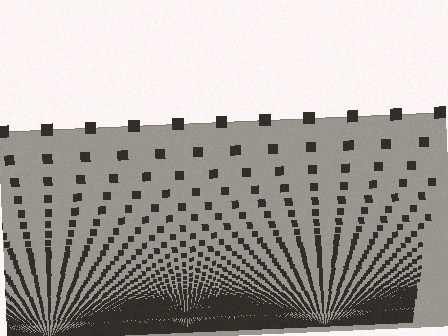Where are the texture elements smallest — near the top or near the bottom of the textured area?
Near the bottom.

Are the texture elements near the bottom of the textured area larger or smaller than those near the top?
Smaller. The gradient is inverted — elements near the bottom are smaller and denser.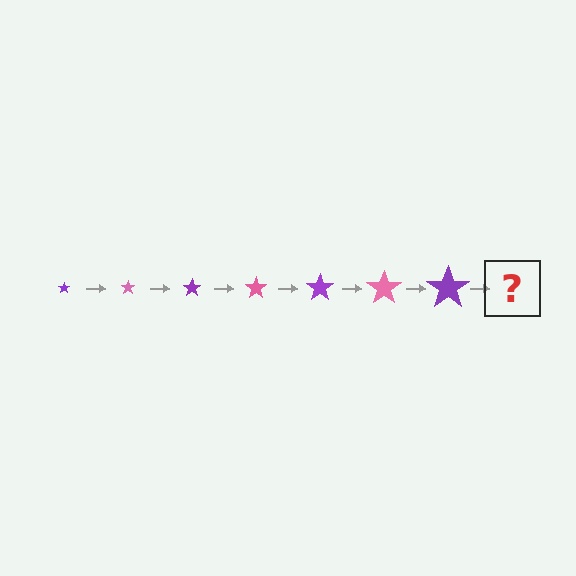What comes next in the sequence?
The next element should be a pink star, larger than the previous one.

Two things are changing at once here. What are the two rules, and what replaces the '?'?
The two rules are that the star grows larger each step and the color cycles through purple and pink. The '?' should be a pink star, larger than the previous one.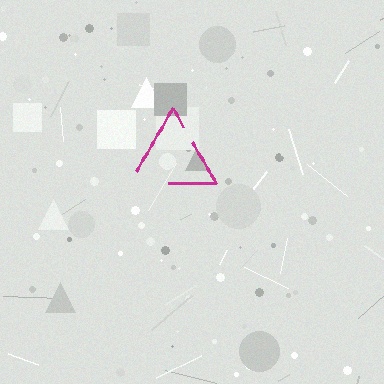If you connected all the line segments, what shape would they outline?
They would outline a triangle.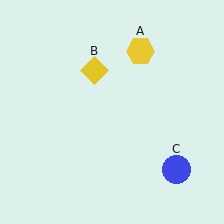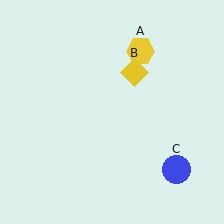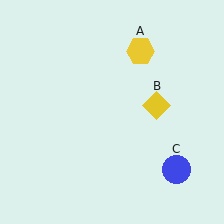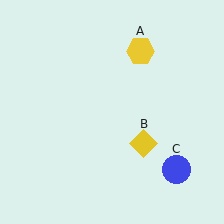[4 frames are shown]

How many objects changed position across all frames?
1 object changed position: yellow diamond (object B).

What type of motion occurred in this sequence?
The yellow diamond (object B) rotated clockwise around the center of the scene.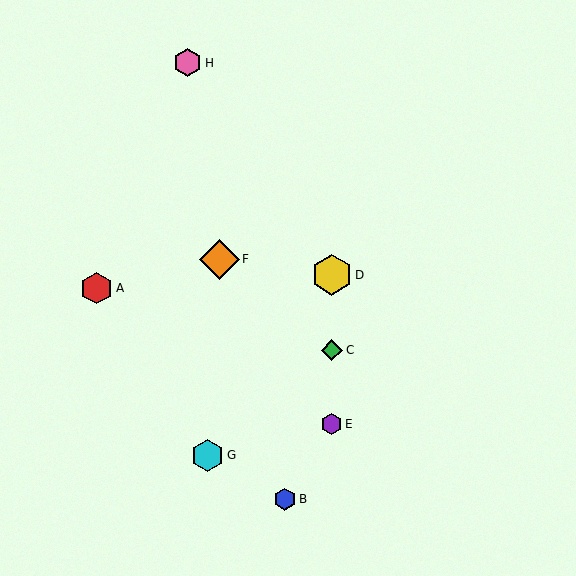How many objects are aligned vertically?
3 objects (C, D, E) are aligned vertically.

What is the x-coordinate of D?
Object D is at x≈332.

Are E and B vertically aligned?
No, E is at x≈332 and B is at x≈285.